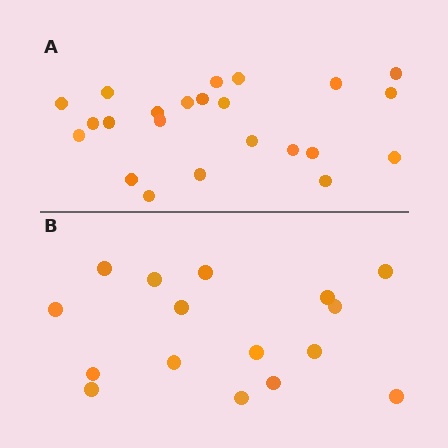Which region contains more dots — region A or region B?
Region A (the top region) has more dots.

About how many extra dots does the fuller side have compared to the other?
Region A has roughly 8 or so more dots than region B.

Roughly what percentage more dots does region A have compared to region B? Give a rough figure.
About 45% more.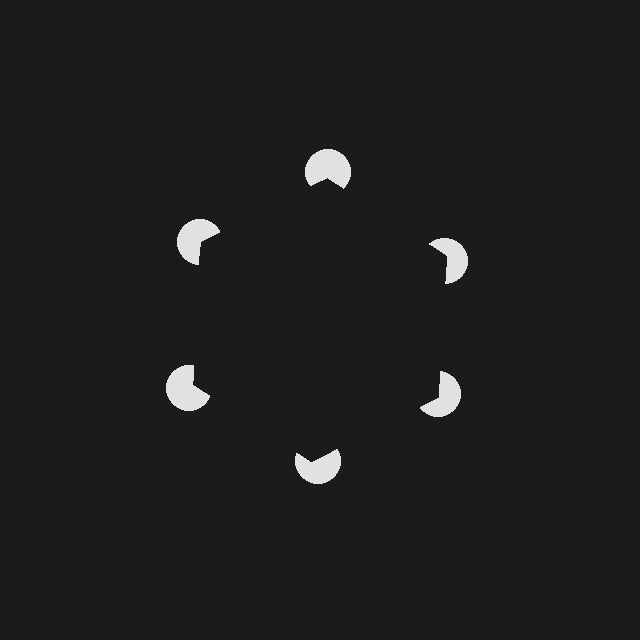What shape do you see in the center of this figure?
An illusory hexagon — its edges are inferred from the aligned wedge cuts in the pac-man discs, not physically drawn.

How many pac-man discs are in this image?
There are 6 — one at each vertex of the illusory hexagon.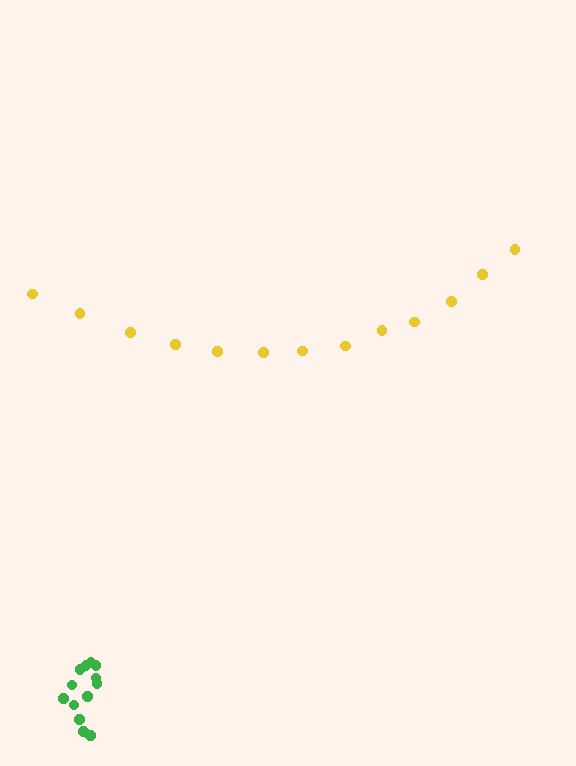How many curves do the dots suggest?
There are 2 distinct paths.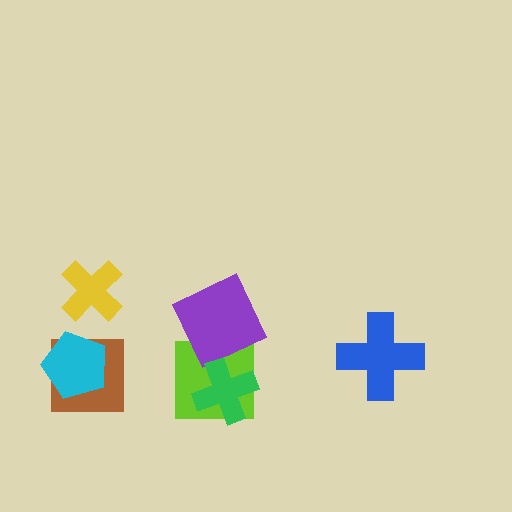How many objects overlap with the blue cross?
0 objects overlap with the blue cross.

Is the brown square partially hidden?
Yes, it is partially covered by another shape.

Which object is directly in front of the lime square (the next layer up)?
The purple diamond is directly in front of the lime square.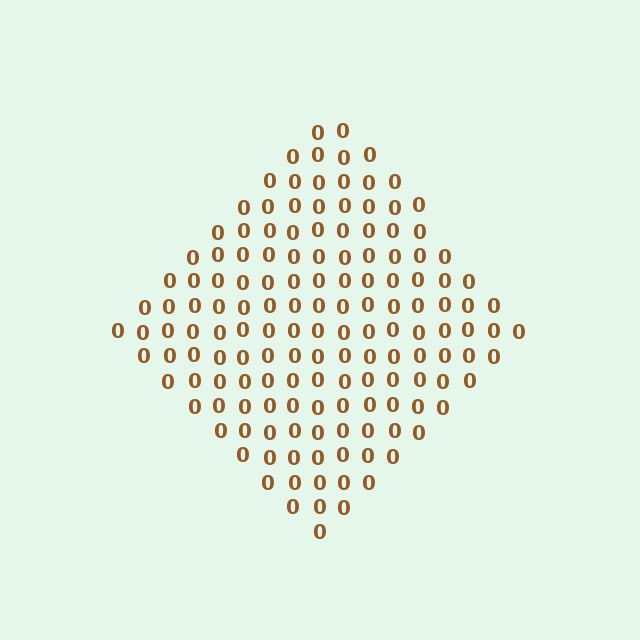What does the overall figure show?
The overall figure shows a diamond.